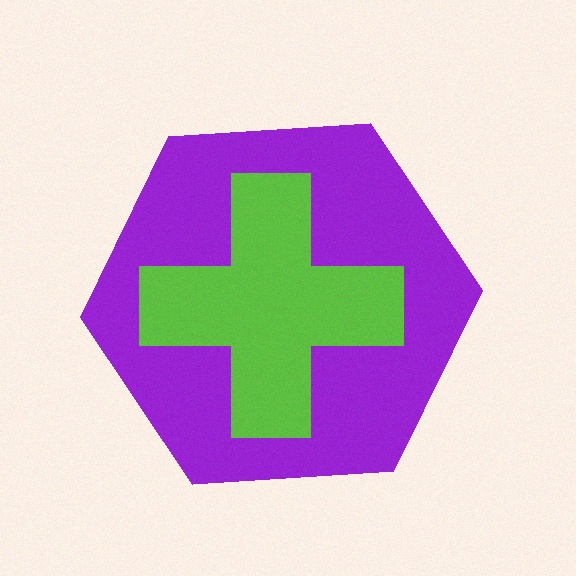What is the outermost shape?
The purple hexagon.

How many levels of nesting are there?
2.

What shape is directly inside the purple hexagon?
The lime cross.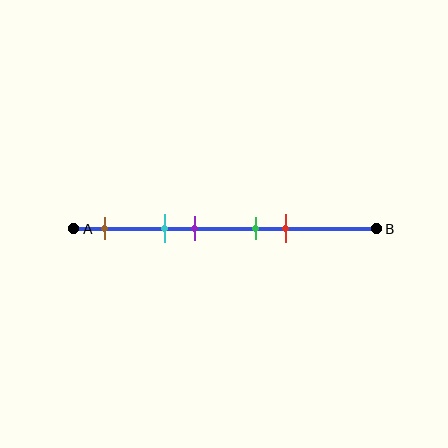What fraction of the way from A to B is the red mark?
The red mark is approximately 70% (0.7) of the way from A to B.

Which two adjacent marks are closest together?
The green and red marks are the closest adjacent pair.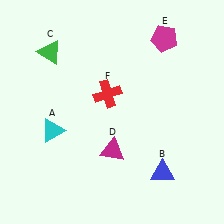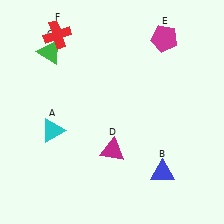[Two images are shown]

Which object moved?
The red cross (F) moved up.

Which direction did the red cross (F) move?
The red cross (F) moved up.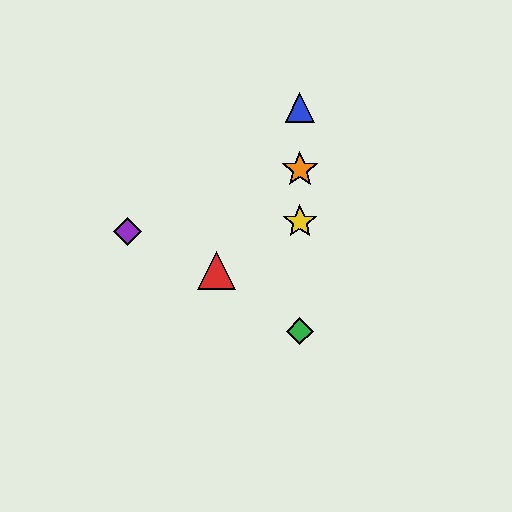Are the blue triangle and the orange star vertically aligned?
Yes, both are at x≈300.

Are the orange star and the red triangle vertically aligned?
No, the orange star is at x≈300 and the red triangle is at x≈217.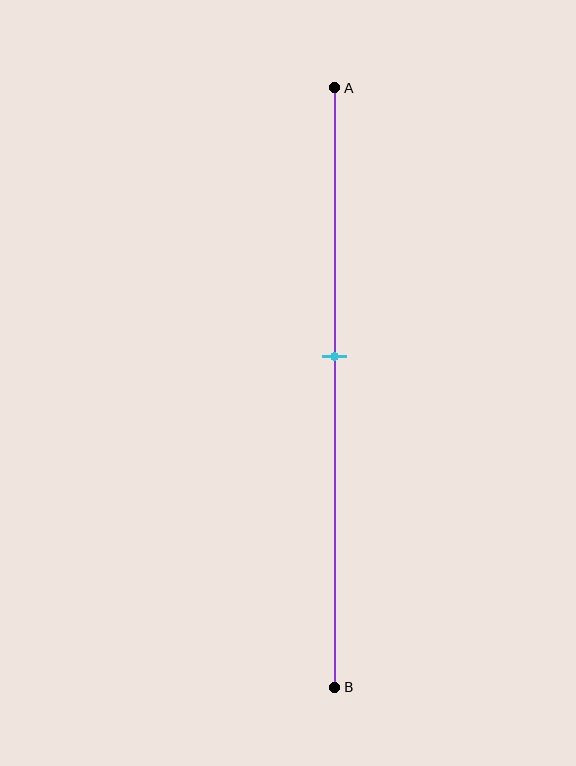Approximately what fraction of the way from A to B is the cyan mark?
The cyan mark is approximately 45% of the way from A to B.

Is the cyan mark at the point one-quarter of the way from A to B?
No, the mark is at about 45% from A, not at the 25% one-quarter point.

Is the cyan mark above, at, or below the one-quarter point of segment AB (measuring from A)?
The cyan mark is below the one-quarter point of segment AB.